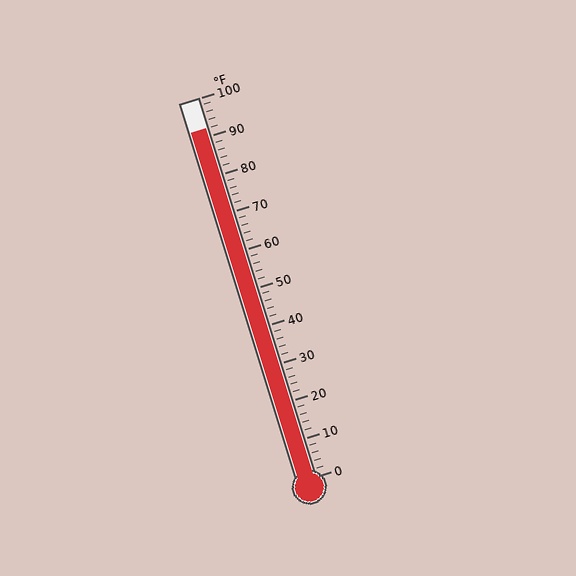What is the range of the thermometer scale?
The thermometer scale ranges from 0°F to 100°F.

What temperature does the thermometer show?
The thermometer shows approximately 92°F.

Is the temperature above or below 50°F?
The temperature is above 50°F.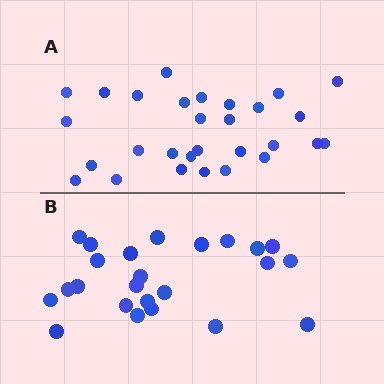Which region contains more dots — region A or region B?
Region A (the top region) has more dots.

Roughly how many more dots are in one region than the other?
Region A has about 5 more dots than region B.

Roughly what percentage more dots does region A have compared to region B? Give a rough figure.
About 20% more.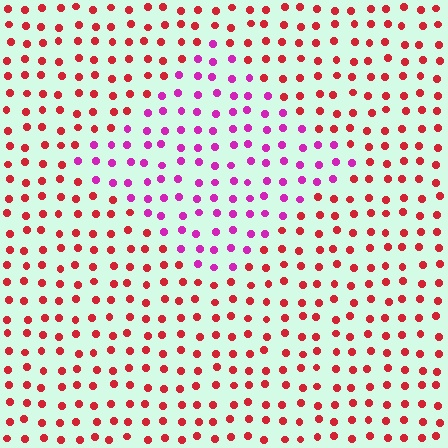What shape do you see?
I see a diamond.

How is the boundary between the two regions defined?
The boundary is defined purely by a slight shift in hue (about 45 degrees). Spacing, size, and orientation are identical on both sides.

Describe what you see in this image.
The image is filled with small red elements in a uniform arrangement. A diamond-shaped region is visible where the elements are tinted to a slightly different hue, forming a subtle color boundary.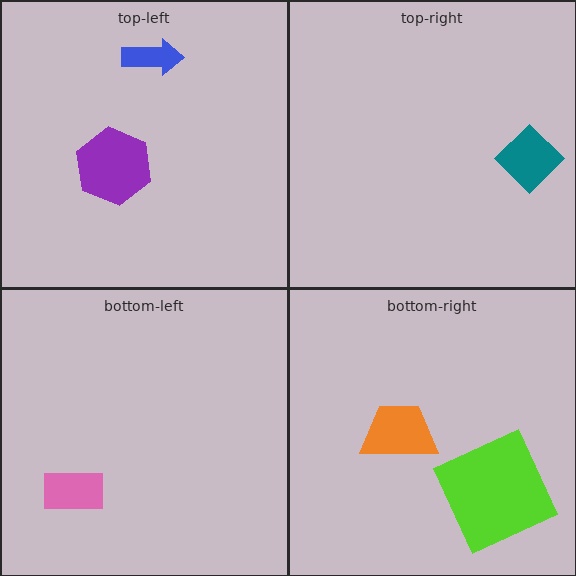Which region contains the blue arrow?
The top-left region.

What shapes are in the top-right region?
The teal diamond.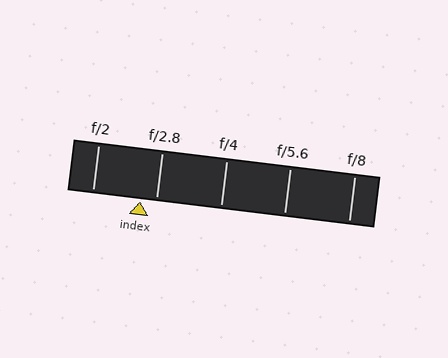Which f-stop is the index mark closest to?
The index mark is closest to f/2.8.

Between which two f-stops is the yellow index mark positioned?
The index mark is between f/2 and f/2.8.